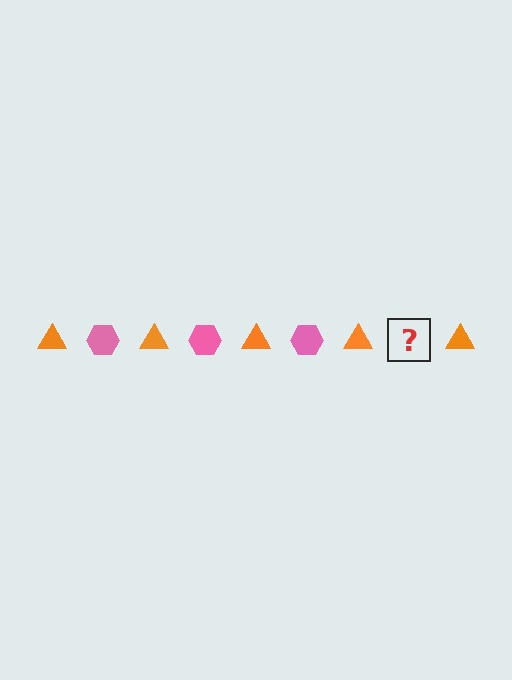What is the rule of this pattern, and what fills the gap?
The rule is that the pattern alternates between orange triangle and pink hexagon. The gap should be filled with a pink hexagon.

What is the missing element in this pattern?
The missing element is a pink hexagon.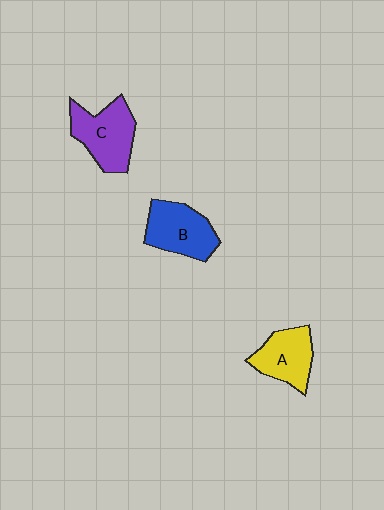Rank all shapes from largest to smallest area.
From largest to smallest: C (purple), B (blue), A (yellow).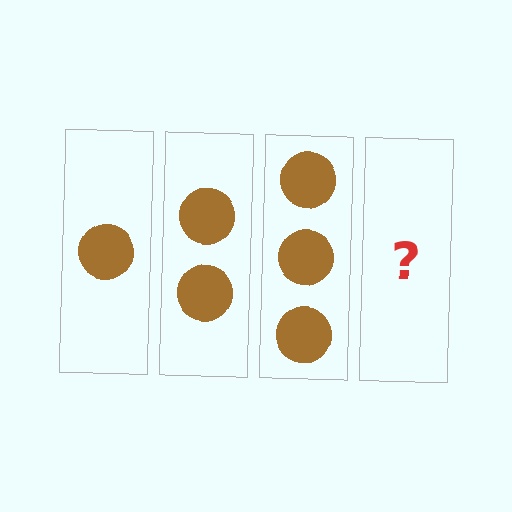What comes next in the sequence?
The next element should be 4 circles.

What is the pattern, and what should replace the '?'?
The pattern is that each step adds one more circle. The '?' should be 4 circles.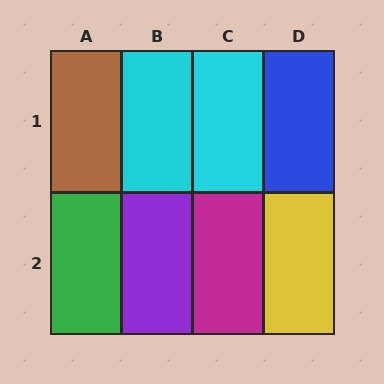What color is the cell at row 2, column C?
Magenta.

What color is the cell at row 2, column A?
Green.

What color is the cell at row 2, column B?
Purple.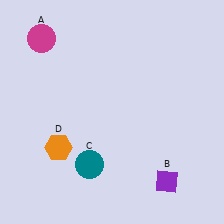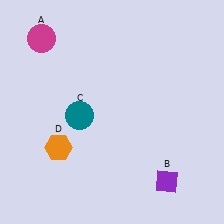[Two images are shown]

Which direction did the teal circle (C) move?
The teal circle (C) moved up.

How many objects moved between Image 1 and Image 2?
1 object moved between the two images.